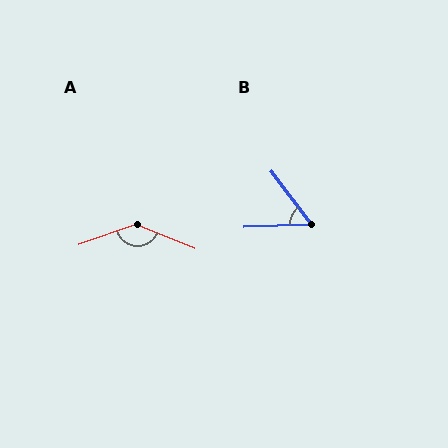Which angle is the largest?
A, at approximately 139 degrees.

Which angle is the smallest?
B, at approximately 55 degrees.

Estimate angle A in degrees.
Approximately 139 degrees.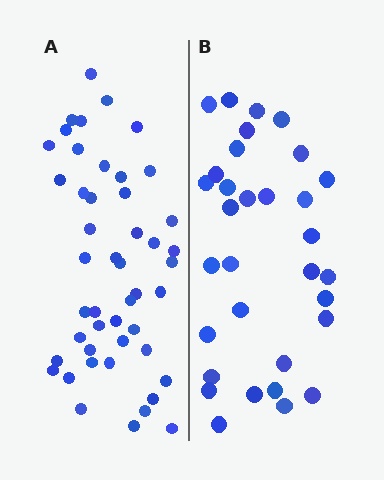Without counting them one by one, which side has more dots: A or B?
Region A (the left region) has more dots.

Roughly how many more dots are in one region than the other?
Region A has approximately 15 more dots than region B.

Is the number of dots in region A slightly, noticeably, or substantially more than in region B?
Region A has substantially more. The ratio is roughly 1.5 to 1.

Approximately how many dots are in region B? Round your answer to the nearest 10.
About 30 dots. (The exact count is 32, which rounds to 30.)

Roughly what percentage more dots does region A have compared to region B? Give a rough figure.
About 45% more.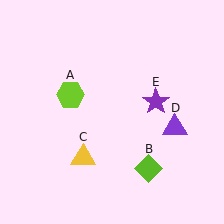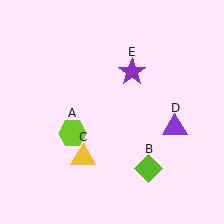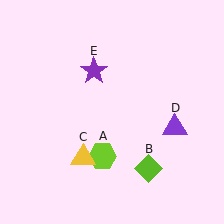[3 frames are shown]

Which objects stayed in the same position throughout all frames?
Lime diamond (object B) and yellow triangle (object C) and purple triangle (object D) remained stationary.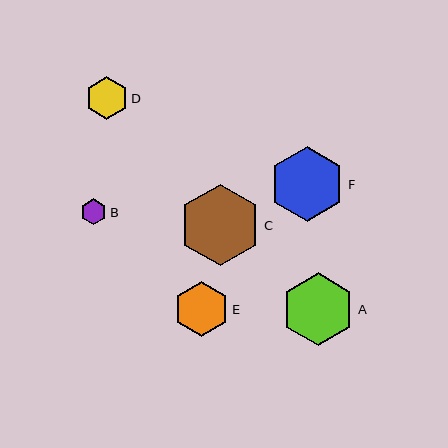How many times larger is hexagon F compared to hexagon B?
Hexagon F is approximately 2.9 times the size of hexagon B.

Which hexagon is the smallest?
Hexagon B is the smallest with a size of approximately 26 pixels.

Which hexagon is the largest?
Hexagon C is the largest with a size of approximately 82 pixels.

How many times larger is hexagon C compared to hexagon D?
Hexagon C is approximately 1.9 times the size of hexagon D.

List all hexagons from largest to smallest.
From largest to smallest: C, F, A, E, D, B.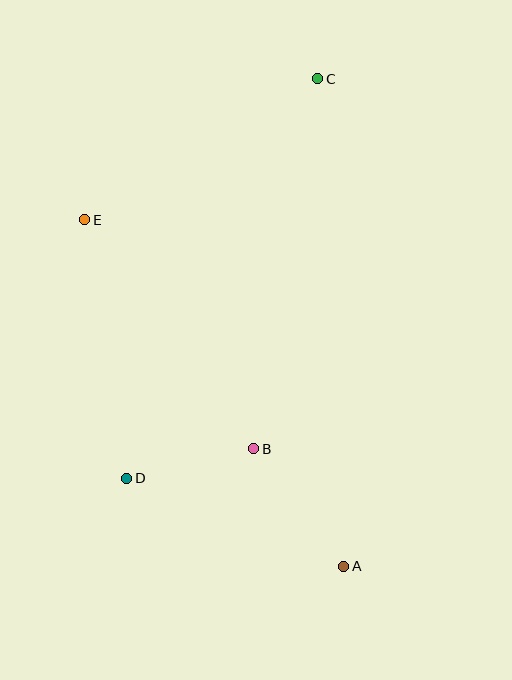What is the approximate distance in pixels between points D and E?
The distance between D and E is approximately 262 pixels.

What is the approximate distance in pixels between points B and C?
The distance between B and C is approximately 375 pixels.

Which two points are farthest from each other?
Points A and C are farthest from each other.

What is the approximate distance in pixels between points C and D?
The distance between C and D is approximately 442 pixels.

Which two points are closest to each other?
Points B and D are closest to each other.